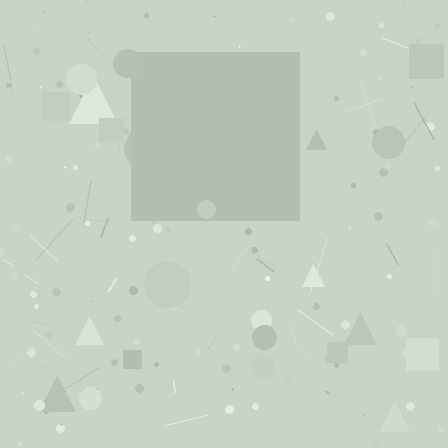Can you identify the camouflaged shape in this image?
The camouflaged shape is a square.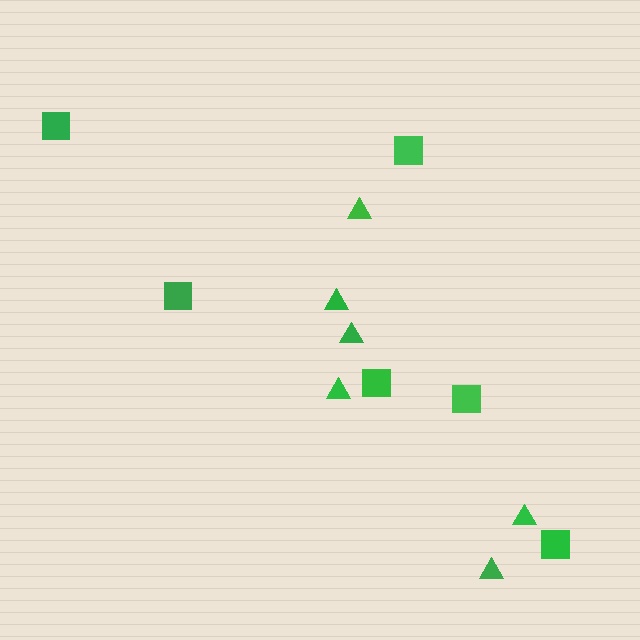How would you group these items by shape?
There are 2 groups: one group of triangles (6) and one group of squares (6).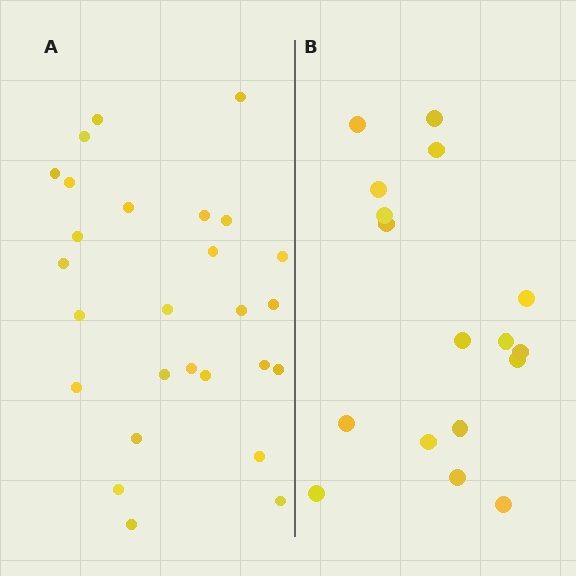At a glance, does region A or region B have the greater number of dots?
Region A (the left region) has more dots.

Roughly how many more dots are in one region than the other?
Region A has roughly 10 or so more dots than region B.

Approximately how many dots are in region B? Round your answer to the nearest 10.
About 20 dots. (The exact count is 17, which rounds to 20.)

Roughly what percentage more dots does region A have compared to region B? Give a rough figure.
About 60% more.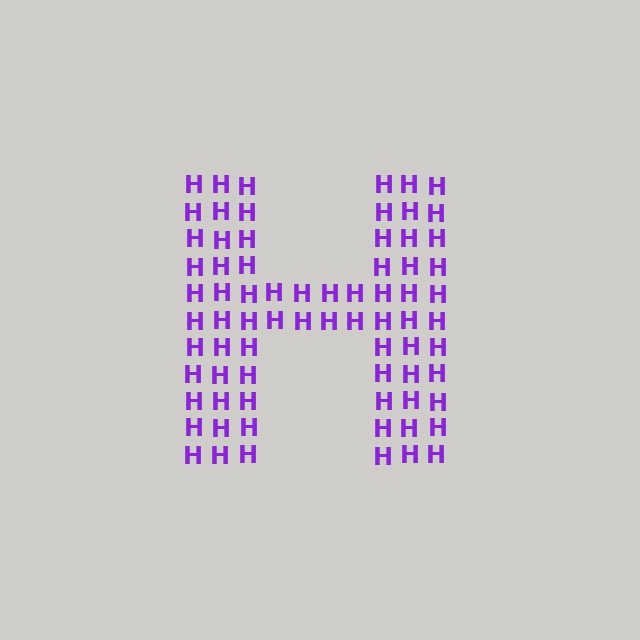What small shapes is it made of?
It is made of small letter H's.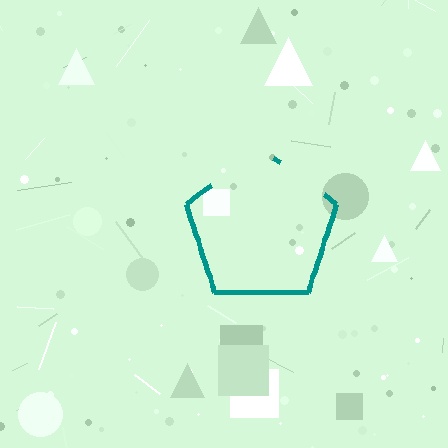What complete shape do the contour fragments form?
The contour fragments form a pentagon.